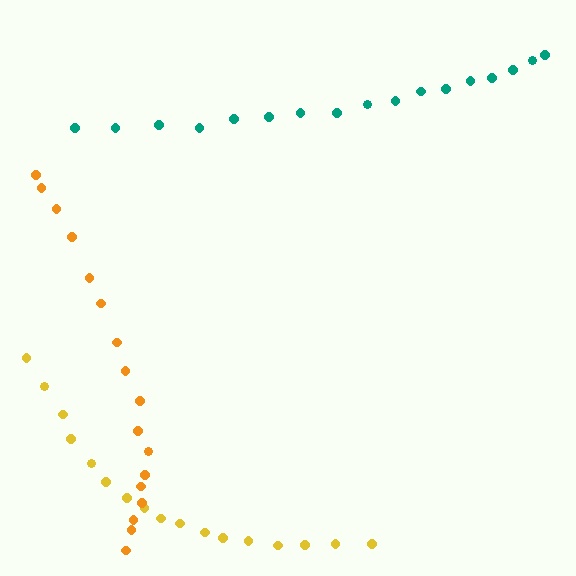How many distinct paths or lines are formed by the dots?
There are 3 distinct paths.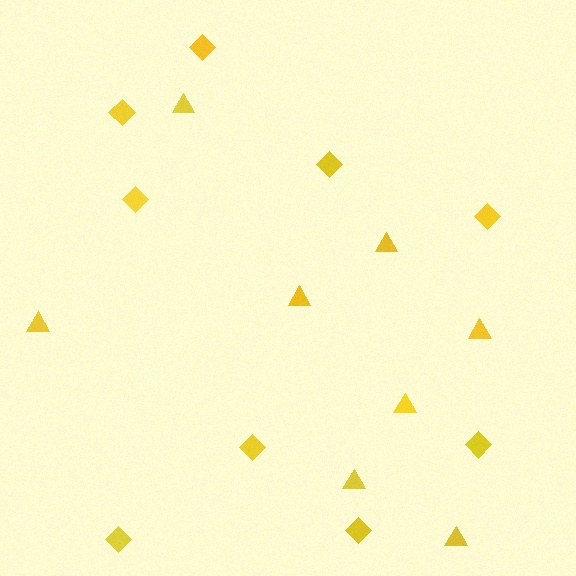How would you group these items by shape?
There are 2 groups: one group of triangles (8) and one group of diamonds (9).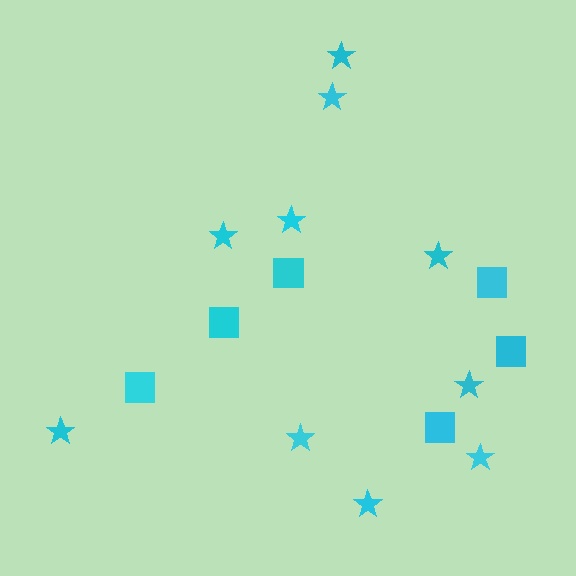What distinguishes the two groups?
There are 2 groups: one group of squares (6) and one group of stars (10).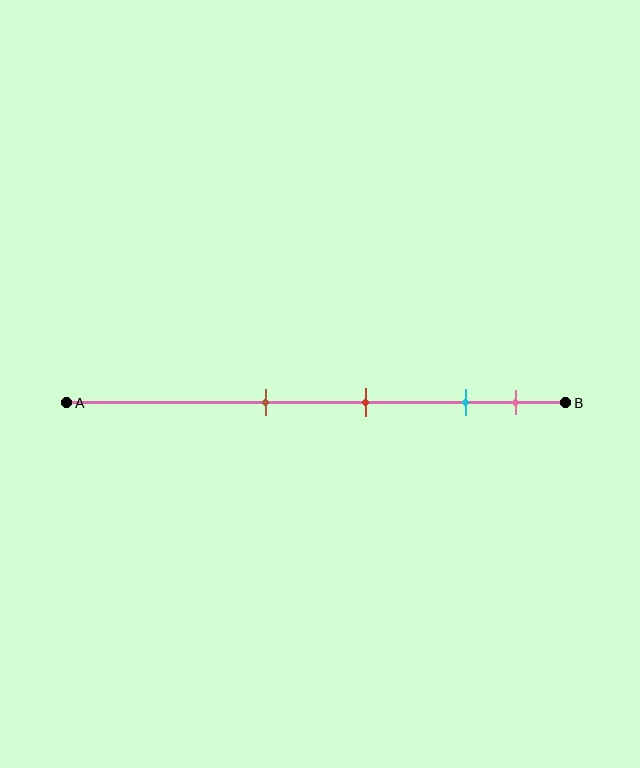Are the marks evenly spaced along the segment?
No, the marks are not evenly spaced.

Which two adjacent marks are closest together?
The cyan and pink marks are the closest adjacent pair.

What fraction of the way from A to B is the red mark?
The red mark is approximately 60% (0.6) of the way from A to B.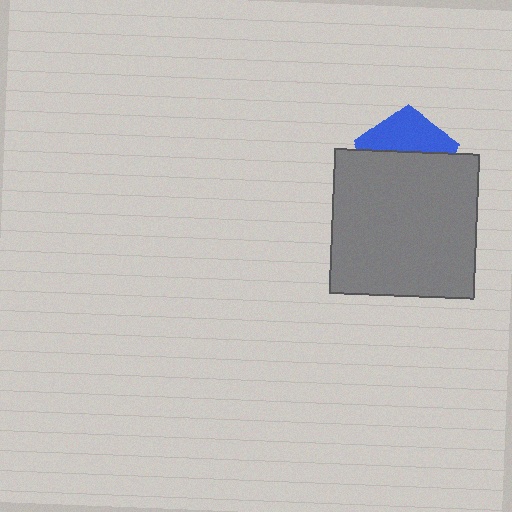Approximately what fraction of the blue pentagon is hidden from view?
Roughly 59% of the blue pentagon is hidden behind the gray square.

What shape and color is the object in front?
The object in front is a gray square.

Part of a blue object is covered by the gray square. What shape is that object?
It is a pentagon.